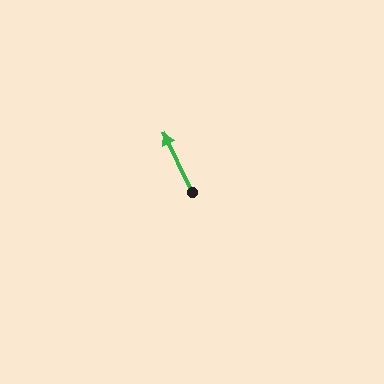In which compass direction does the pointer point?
Northwest.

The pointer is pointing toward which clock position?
Roughly 11 o'clock.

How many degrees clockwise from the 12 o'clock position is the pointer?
Approximately 334 degrees.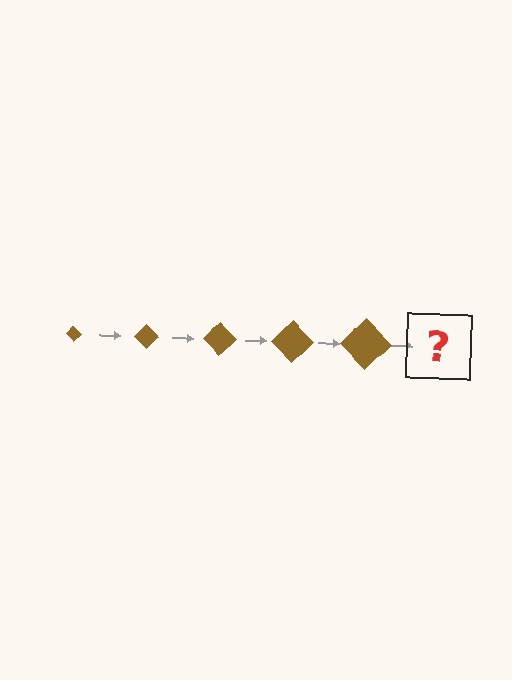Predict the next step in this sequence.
The next step is a brown diamond, larger than the previous one.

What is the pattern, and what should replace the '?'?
The pattern is that the diamond gets progressively larger each step. The '?' should be a brown diamond, larger than the previous one.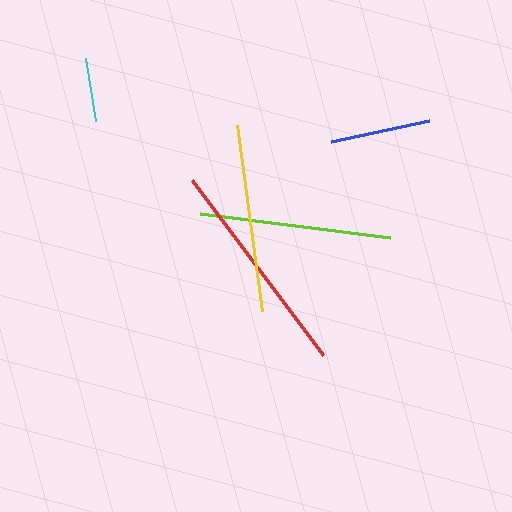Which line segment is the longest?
The red line is the longest at approximately 220 pixels.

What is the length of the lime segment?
The lime segment is approximately 191 pixels long.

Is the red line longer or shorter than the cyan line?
The red line is longer than the cyan line.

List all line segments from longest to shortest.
From longest to shortest: red, lime, yellow, blue, cyan.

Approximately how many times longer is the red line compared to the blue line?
The red line is approximately 2.2 times the length of the blue line.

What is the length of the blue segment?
The blue segment is approximately 101 pixels long.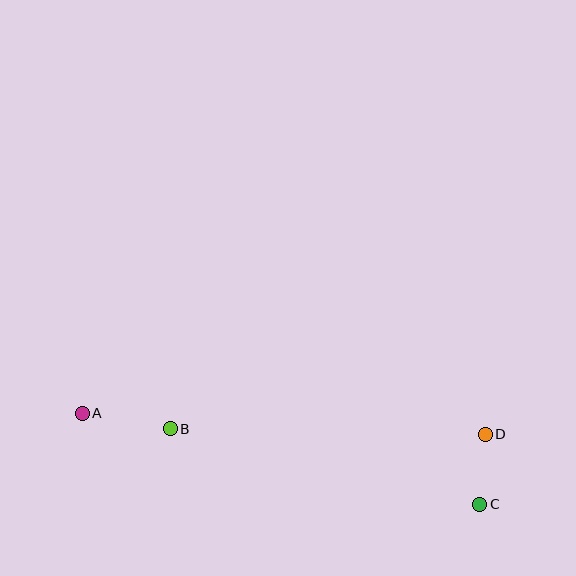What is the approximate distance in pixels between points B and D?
The distance between B and D is approximately 315 pixels.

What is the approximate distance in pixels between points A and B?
The distance between A and B is approximately 89 pixels.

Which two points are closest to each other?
Points C and D are closest to each other.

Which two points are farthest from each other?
Points A and C are farthest from each other.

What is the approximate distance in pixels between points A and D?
The distance between A and D is approximately 403 pixels.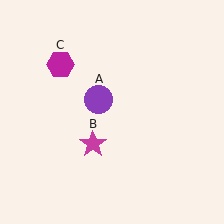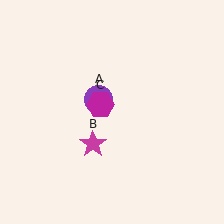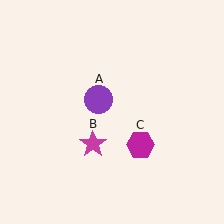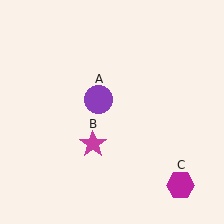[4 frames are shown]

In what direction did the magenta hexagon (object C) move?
The magenta hexagon (object C) moved down and to the right.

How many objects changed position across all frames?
1 object changed position: magenta hexagon (object C).